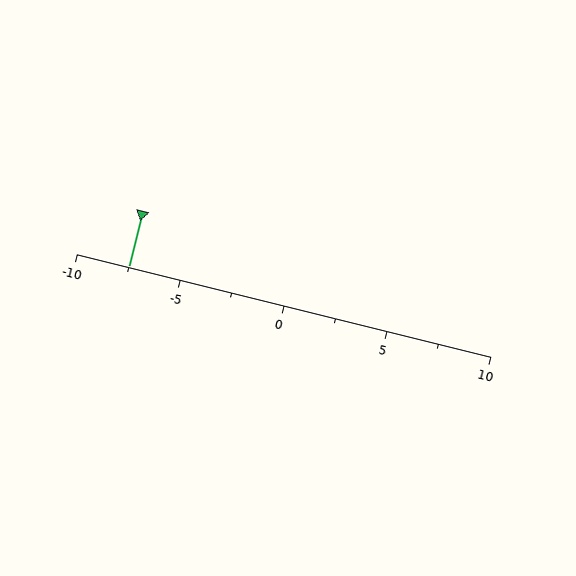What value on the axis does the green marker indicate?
The marker indicates approximately -7.5.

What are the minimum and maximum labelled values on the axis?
The axis runs from -10 to 10.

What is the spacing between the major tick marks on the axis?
The major ticks are spaced 5 apart.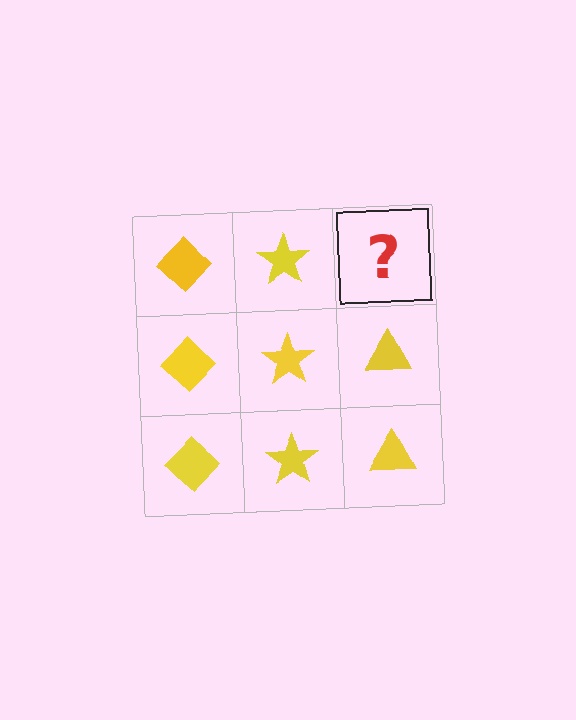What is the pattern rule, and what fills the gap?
The rule is that each column has a consistent shape. The gap should be filled with a yellow triangle.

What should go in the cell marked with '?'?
The missing cell should contain a yellow triangle.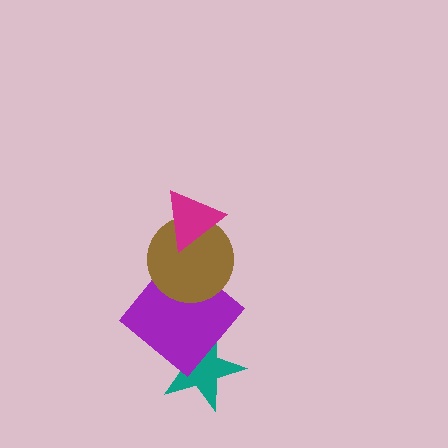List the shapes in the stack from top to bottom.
From top to bottom: the magenta triangle, the brown circle, the purple diamond, the teal star.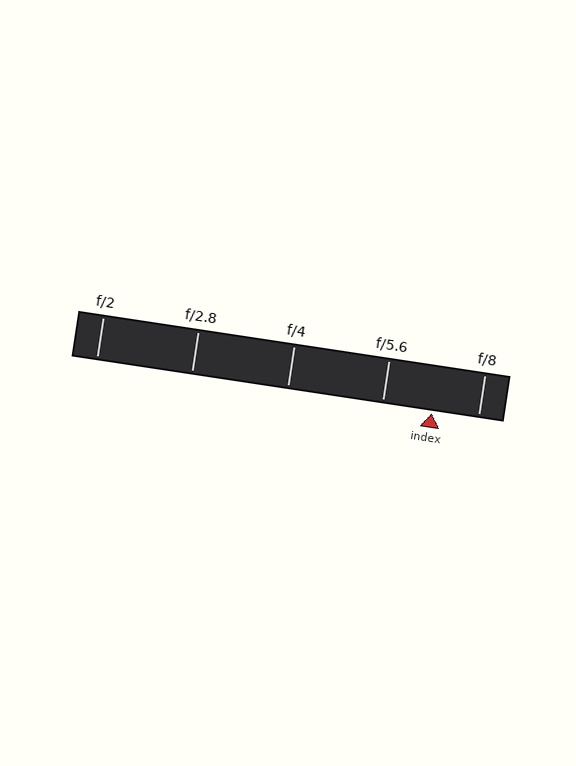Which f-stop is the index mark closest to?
The index mark is closest to f/8.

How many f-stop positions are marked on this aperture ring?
There are 5 f-stop positions marked.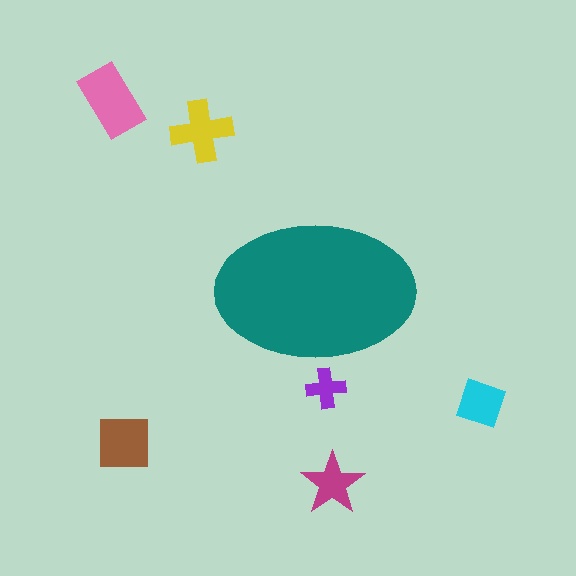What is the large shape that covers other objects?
A teal ellipse.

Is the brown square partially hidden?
No, the brown square is fully visible.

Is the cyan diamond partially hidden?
No, the cyan diamond is fully visible.